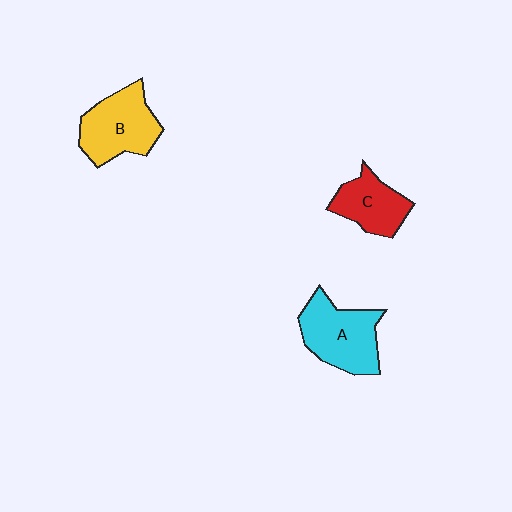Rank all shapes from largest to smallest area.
From largest to smallest: A (cyan), B (yellow), C (red).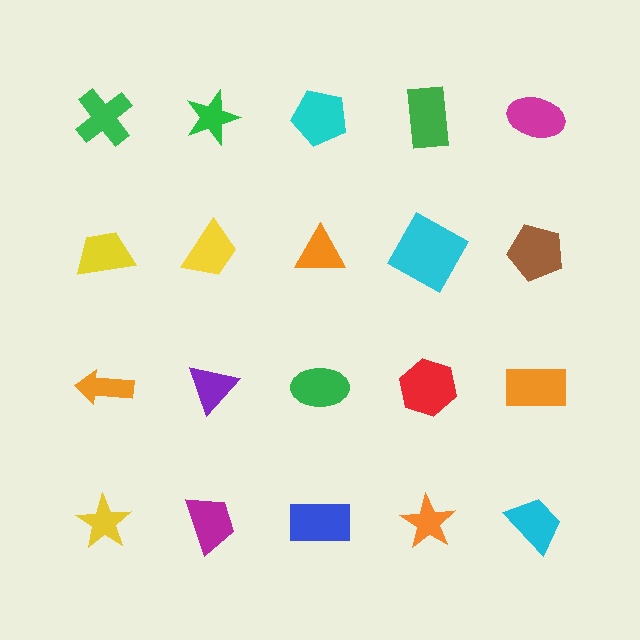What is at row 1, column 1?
A green cross.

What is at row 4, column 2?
A magenta trapezoid.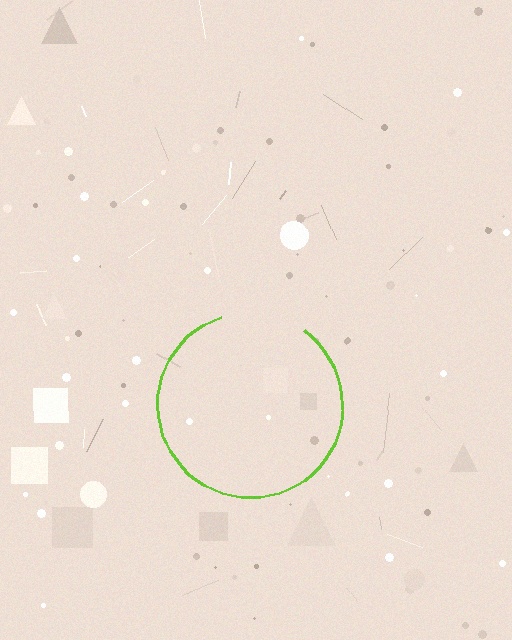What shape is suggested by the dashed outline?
The dashed outline suggests a circle.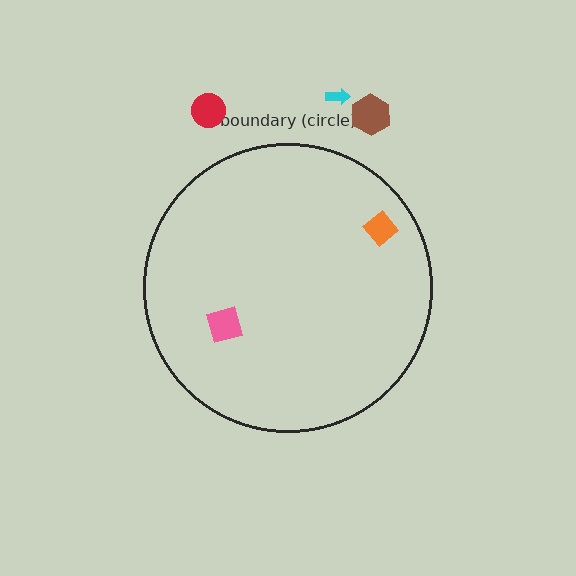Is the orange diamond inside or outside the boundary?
Inside.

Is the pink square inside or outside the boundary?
Inside.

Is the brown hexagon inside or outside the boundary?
Outside.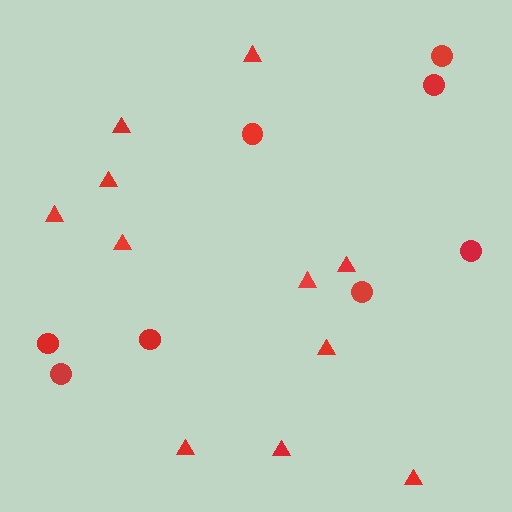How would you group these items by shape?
There are 2 groups: one group of circles (8) and one group of triangles (11).